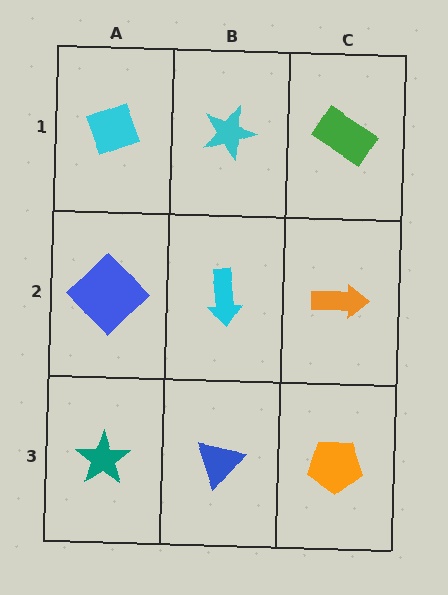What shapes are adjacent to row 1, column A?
A blue diamond (row 2, column A), a cyan star (row 1, column B).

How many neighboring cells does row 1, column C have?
2.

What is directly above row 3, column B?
A cyan arrow.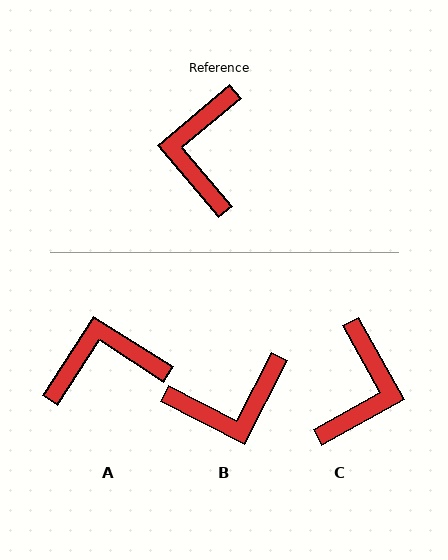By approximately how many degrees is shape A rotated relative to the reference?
Approximately 73 degrees clockwise.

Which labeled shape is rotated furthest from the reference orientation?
C, about 169 degrees away.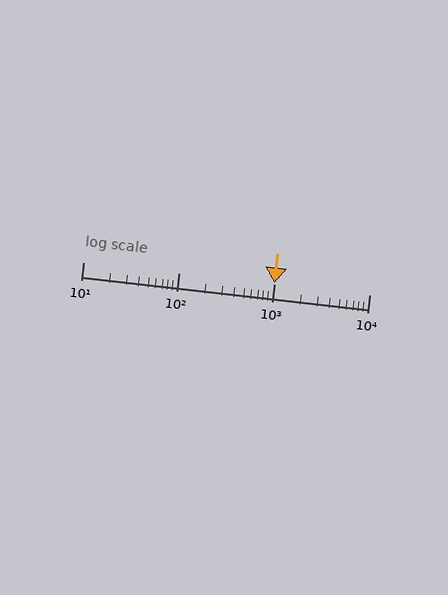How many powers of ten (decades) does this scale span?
The scale spans 3 decades, from 10 to 10000.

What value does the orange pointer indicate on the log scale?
The pointer indicates approximately 1000.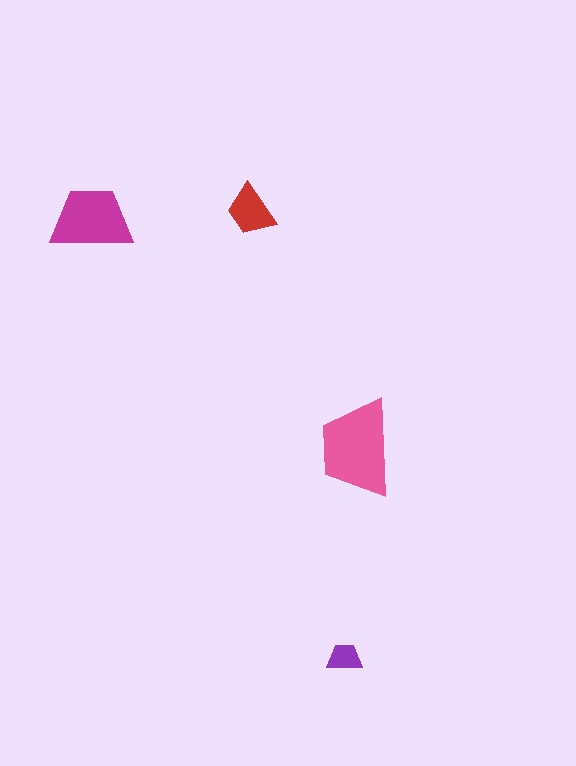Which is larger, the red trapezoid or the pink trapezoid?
The pink one.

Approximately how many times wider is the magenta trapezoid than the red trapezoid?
About 1.5 times wider.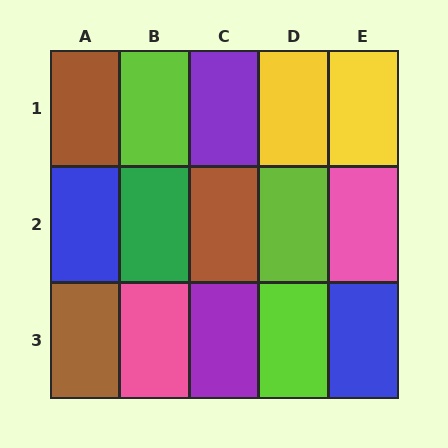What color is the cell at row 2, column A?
Blue.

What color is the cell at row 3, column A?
Brown.